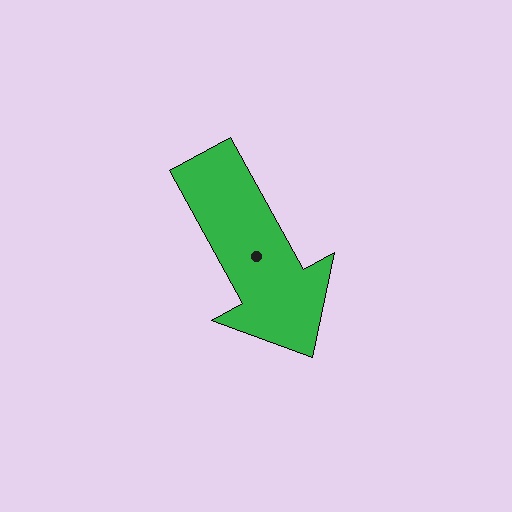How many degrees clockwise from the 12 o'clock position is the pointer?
Approximately 151 degrees.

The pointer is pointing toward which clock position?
Roughly 5 o'clock.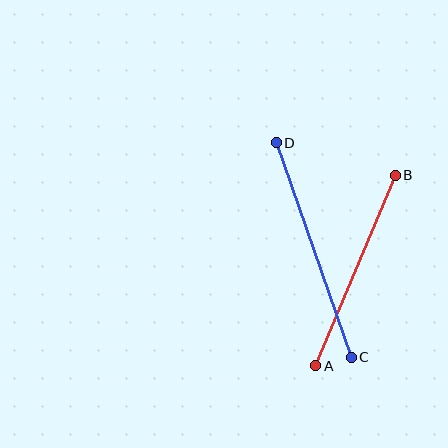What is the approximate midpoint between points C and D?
The midpoint is at approximately (314, 250) pixels.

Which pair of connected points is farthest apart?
Points C and D are farthest apart.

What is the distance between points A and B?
The distance is approximately 206 pixels.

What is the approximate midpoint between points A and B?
The midpoint is at approximately (355, 271) pixels.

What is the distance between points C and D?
The distance is approximately 227 pixels.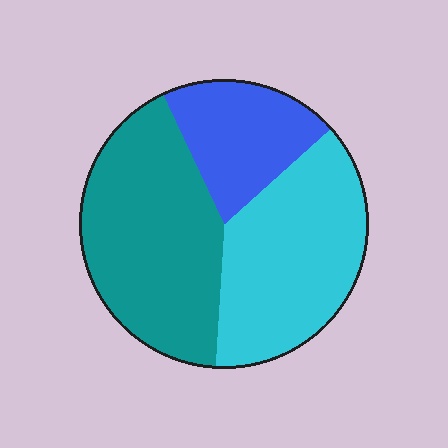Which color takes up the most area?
Teal, at roughly 40%.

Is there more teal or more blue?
Teal.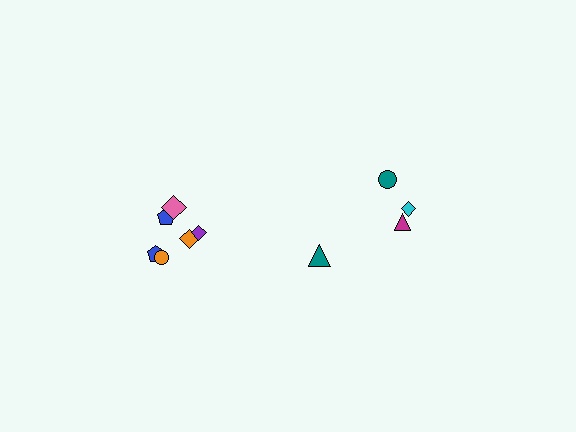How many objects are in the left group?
There are 7 objects.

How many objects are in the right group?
There are 4 objects.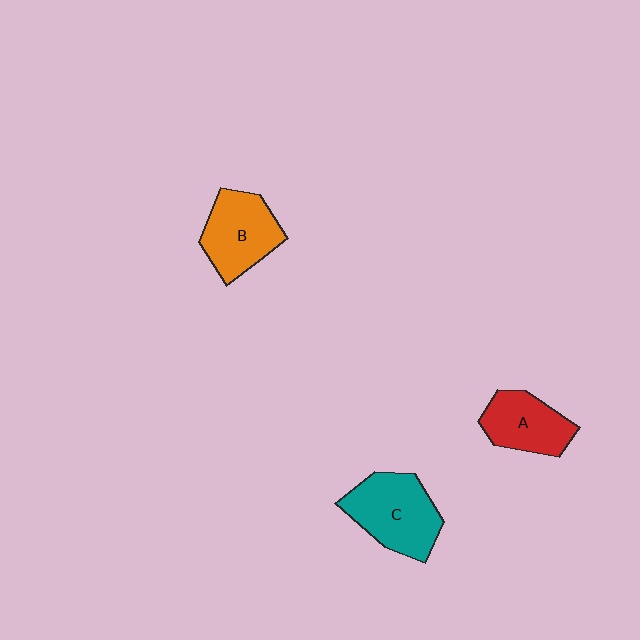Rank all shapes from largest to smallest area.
From largest to smallest: C (teal), B (orange), A (red).